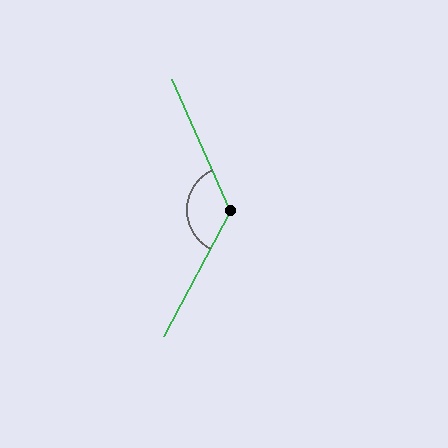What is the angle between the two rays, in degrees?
Approximately 128 degrees.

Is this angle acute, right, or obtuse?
It is obtuse.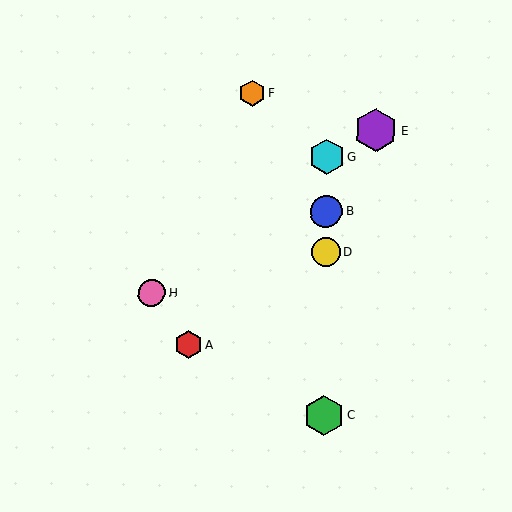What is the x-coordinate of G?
Object G is at x≈327.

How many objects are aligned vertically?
4 objects (B, C, D, G) are aligned vertically.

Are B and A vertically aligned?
No, B is at x≈326 and A is at x≈188.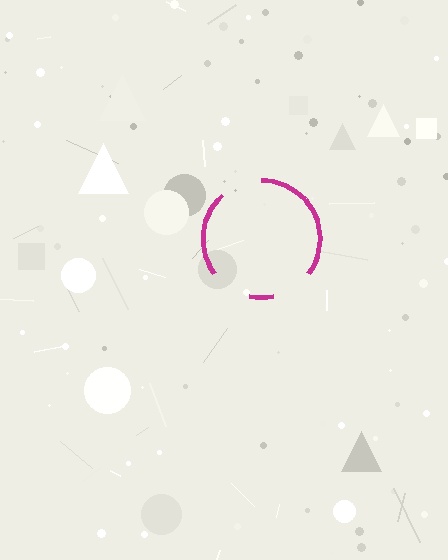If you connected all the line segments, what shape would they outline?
They would outline a circle.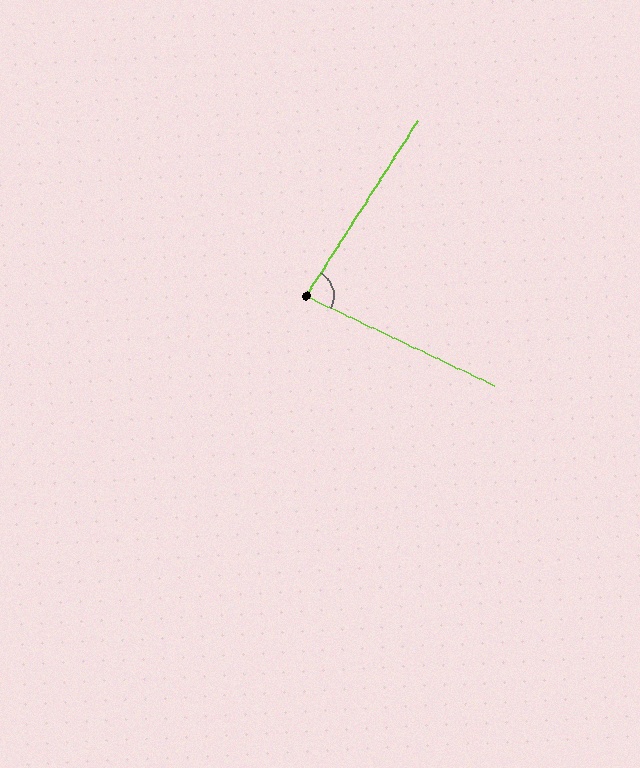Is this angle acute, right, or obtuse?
It is acute.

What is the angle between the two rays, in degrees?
Approximately 83 degrees.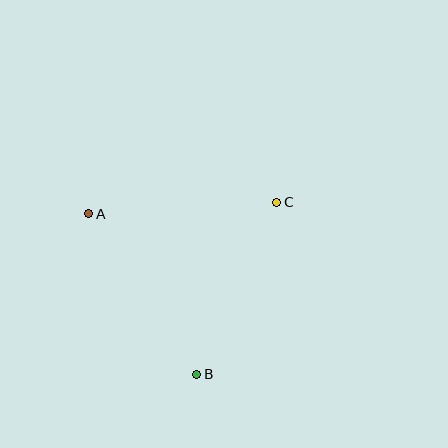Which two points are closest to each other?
Points A and C are closest to each other.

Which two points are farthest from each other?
Points A and B are farthest from each other.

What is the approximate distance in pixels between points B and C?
The distance between B and C is approximately 190 pixels.